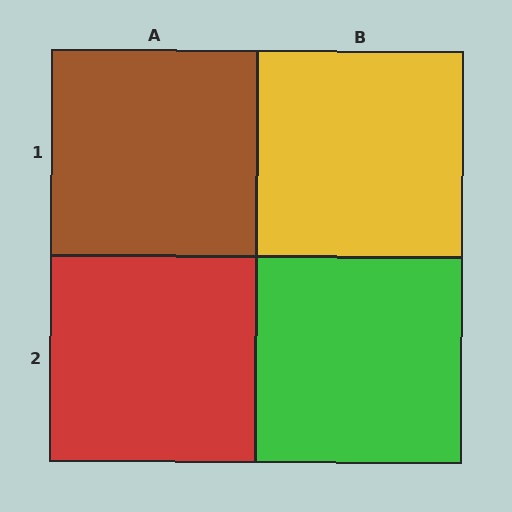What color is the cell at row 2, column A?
Red.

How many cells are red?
1 cell is red.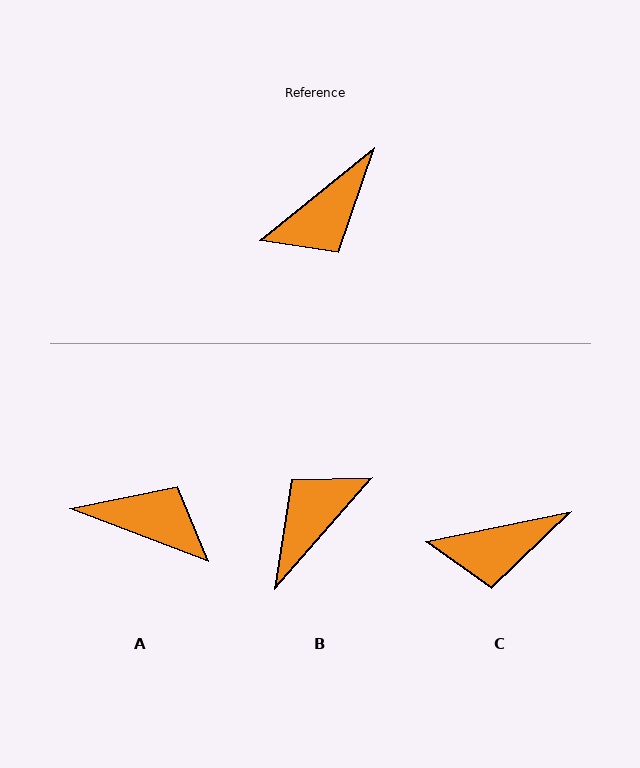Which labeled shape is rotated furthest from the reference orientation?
B, about 170 degrees away.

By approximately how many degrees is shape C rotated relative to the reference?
Approximately 27 degrees clockwise.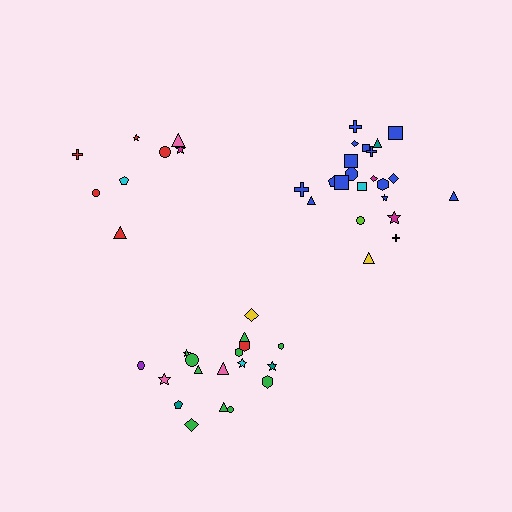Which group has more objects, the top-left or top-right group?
The top-right group.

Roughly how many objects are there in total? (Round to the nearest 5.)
Roughly 50 objects in total.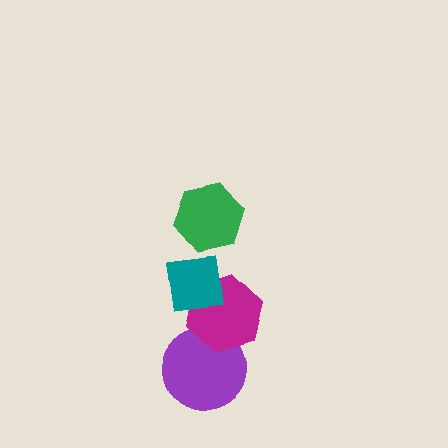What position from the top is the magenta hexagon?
The magenta hexagon is 3rd from the top.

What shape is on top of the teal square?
The green hexagon is on top of the teal square.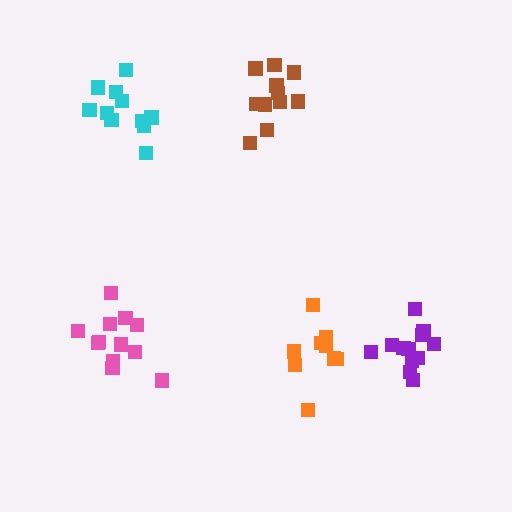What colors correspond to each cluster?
The clusters are colored: orange, pink, purple, cyan, brown.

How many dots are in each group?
Group 1: 9 dots, Group 2: 12 dots, Group 3: 12 dots, Group 4: 11 dots, Group 5: 11 dots (55 total).